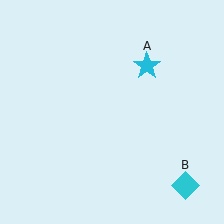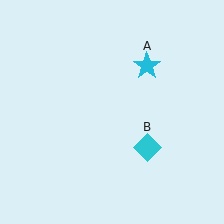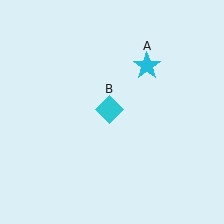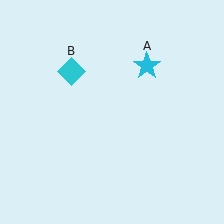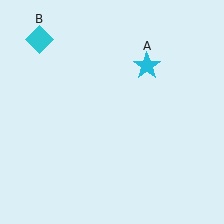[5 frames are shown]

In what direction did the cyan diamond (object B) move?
The cyan diamond (object B) moved up and to the left.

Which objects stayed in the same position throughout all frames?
Cyan star (object A) remained stationary.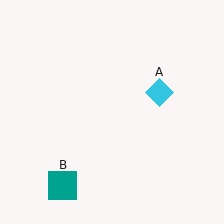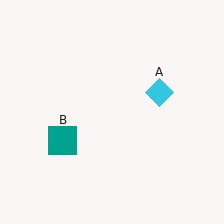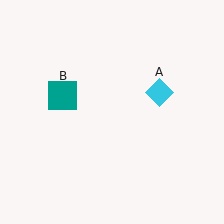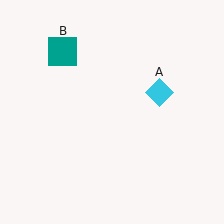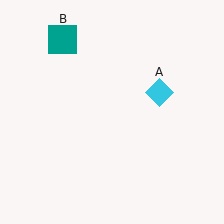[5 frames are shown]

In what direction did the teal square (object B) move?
The teal square (object B) moved up.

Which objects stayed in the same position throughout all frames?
Cyan diamond (object A) remained stationary.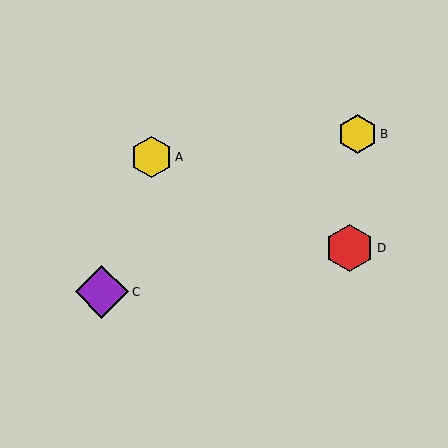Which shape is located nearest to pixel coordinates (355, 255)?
The red hexagon (labeled D) at (350, 248) is nearest to that location.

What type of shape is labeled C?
Shape C is a purple diamond.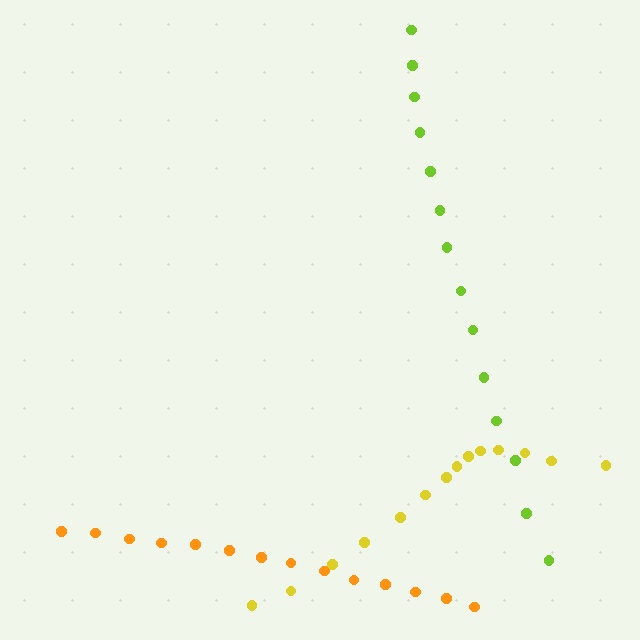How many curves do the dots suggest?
There are 3 distinct paths.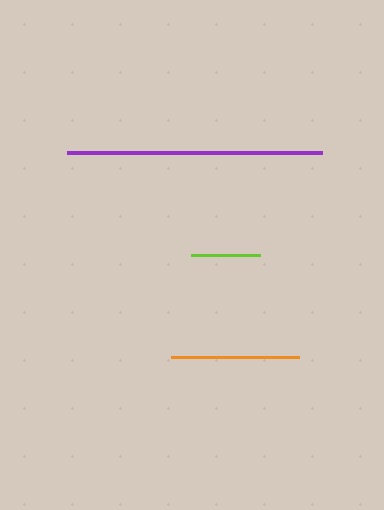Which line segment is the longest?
The purple line is the longest at approximately 255 pixels.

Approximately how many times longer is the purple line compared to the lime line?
The purple line is approximately 3.7 times the length of the lime line.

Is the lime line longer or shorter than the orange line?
The orange line is longer than the lime line.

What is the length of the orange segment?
The orange segment is approximately 127 pixels long.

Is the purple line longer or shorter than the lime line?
The purple line is longer than the lime line.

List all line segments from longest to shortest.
From longest to shortest: purple, orange, lime.